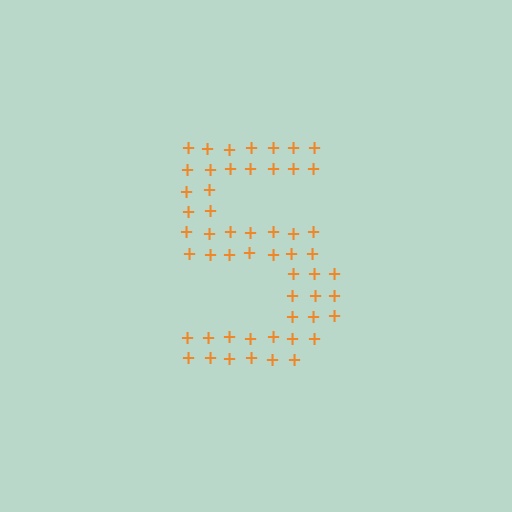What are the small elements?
The small elements are plus signs.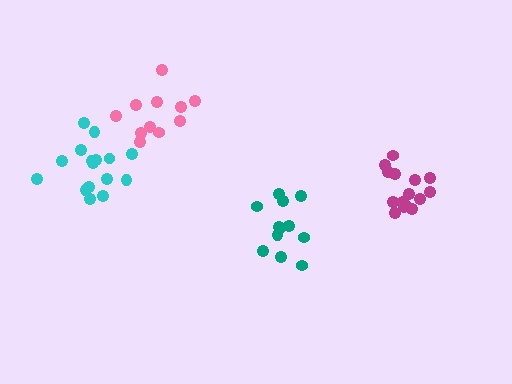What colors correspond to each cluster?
The clusters are colored: pink, cyan, teal, magenta.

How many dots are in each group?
Group 1: 11 dots, Group 2: 16 dots, Group 3: 12 dots, Group 4: 15 dots (54 total).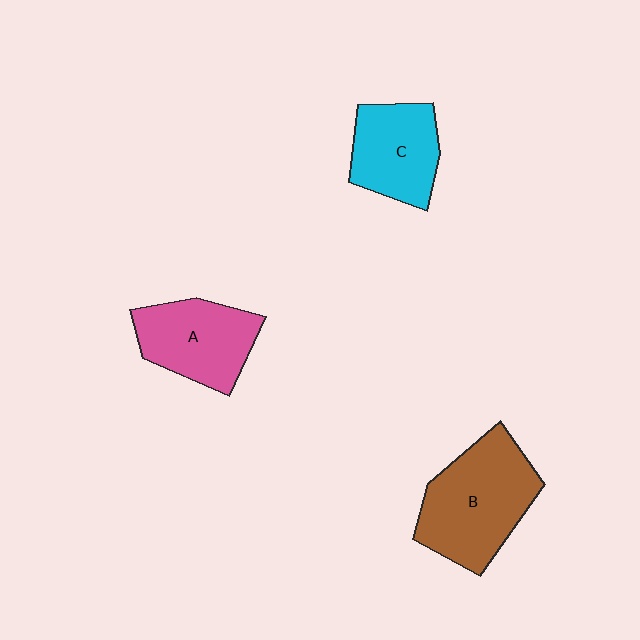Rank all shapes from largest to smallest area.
From largest to smallest: B (brown), A (pink), C (cyan).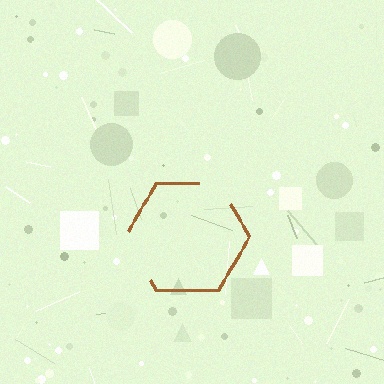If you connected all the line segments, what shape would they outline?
They would outline a hexagon.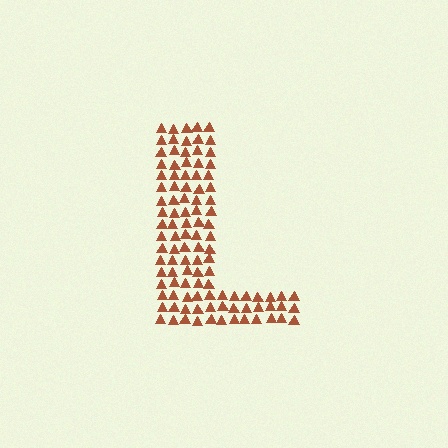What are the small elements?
The small elements are triangles.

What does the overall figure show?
The overall figure shows the letter L.